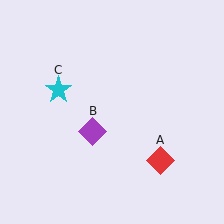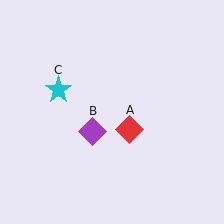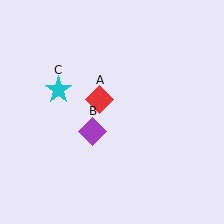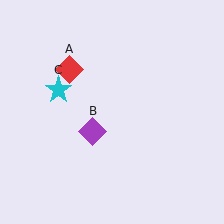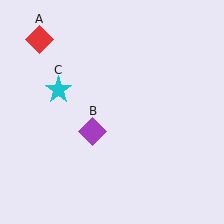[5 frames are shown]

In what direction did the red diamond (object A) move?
The red diamond (object A) moved up and to the left.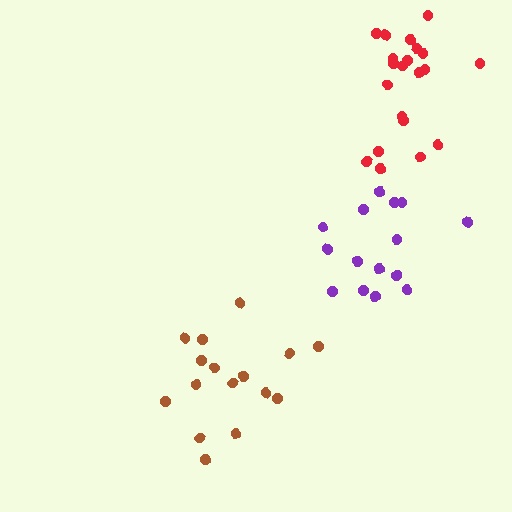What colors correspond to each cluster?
The clusters are colored: brown, purple, red.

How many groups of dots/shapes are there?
There are 3 groups.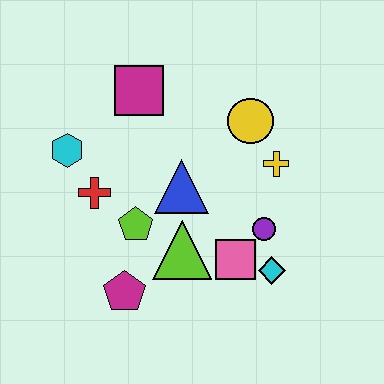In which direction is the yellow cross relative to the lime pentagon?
The yellow cross is to the right of the lime pentagon.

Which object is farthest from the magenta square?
The cyan diamond is farthest from the magenta square.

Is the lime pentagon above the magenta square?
No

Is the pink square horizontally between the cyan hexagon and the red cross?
No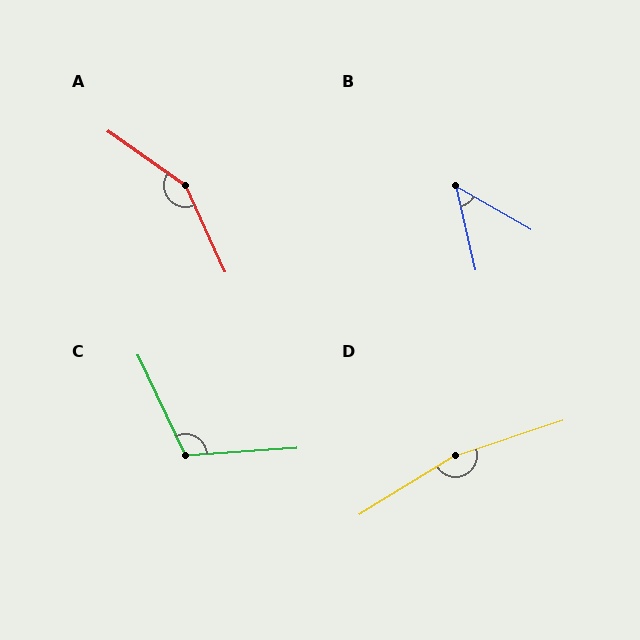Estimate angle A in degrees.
Approximately 150 degrees.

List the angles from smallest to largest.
B (47°), C (111°), A (150°), D (166°).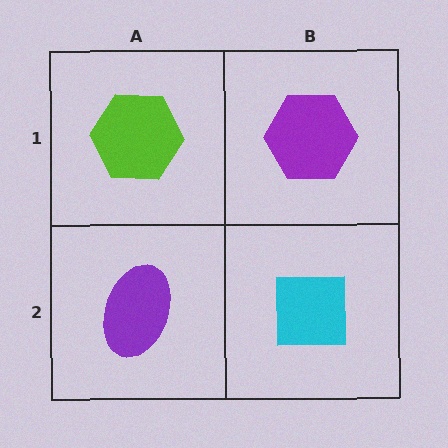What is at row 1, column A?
A lime hexagon.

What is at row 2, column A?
A purple ellipse.